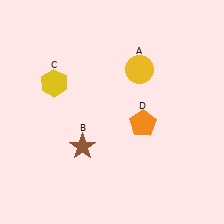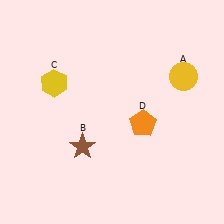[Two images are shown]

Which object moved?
The yellow circle (A) moved right.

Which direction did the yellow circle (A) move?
The yellow circle (A) moved right.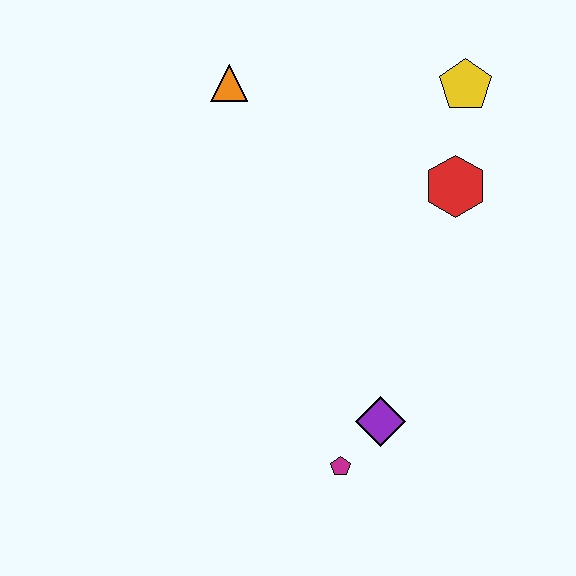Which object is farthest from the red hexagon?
The magenta pentagon is farthest from the red hexagon.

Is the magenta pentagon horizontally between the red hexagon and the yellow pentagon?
No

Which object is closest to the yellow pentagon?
The red hexagon is closest to the yellow pentagon.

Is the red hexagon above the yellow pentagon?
No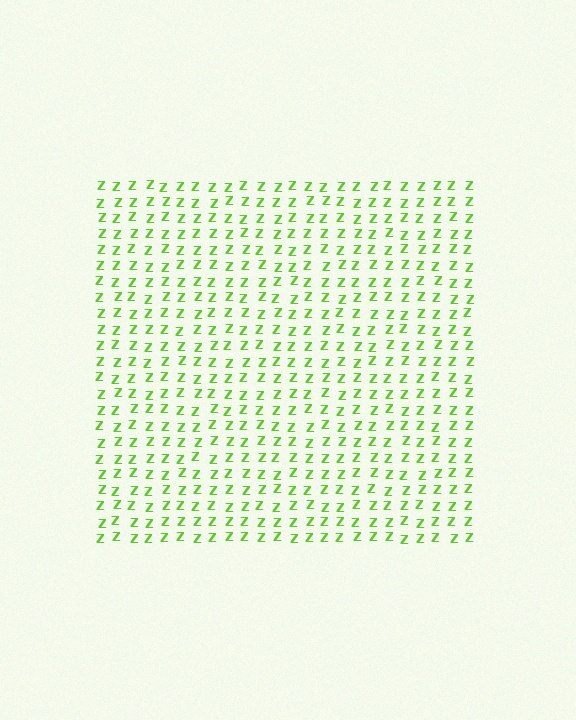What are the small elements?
The small elements are letter Z's.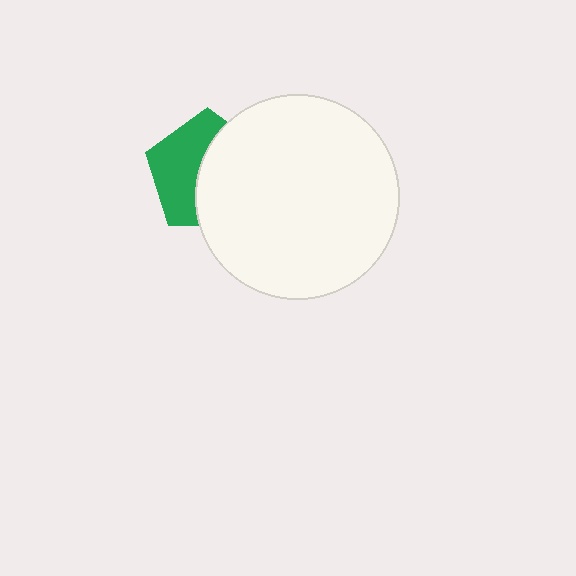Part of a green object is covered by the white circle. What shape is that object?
It is a pentagon.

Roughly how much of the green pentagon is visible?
About half of it is visible (roughly 47%).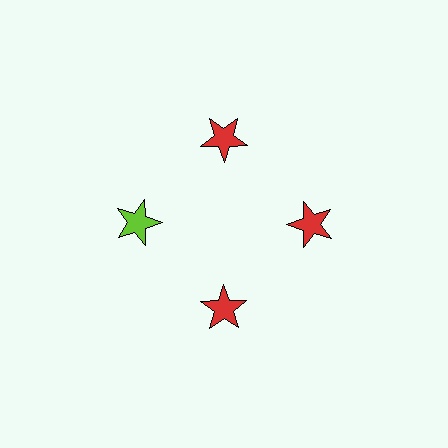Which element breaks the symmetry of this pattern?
The lime star at roughly the 9 o'clock position breaks the symmetry. All other shapes are red stars.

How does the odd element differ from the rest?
It has a different color: lime instead of red.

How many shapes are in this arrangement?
There are 4 shapes arranged in a ring pattern.